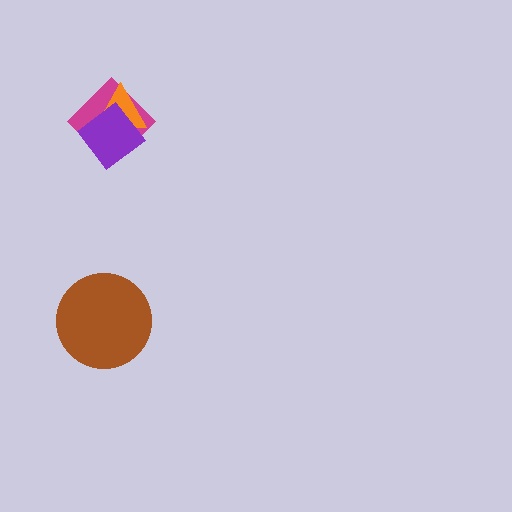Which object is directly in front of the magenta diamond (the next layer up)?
The orange triangle is directly in front of the magenta diamond.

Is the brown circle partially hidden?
No, no other shape covers it.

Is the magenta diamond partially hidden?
Yes, it is partially covered by another shape.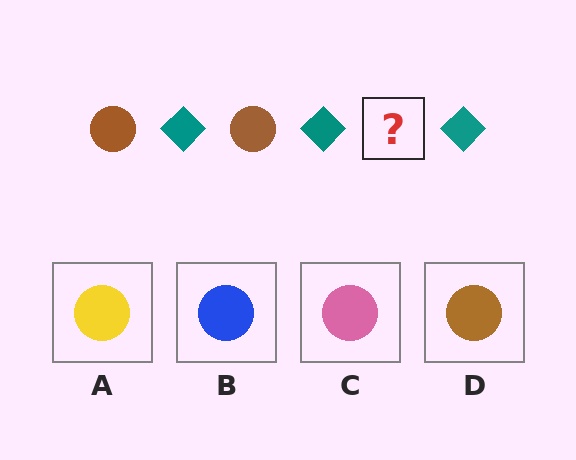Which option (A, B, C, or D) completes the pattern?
D.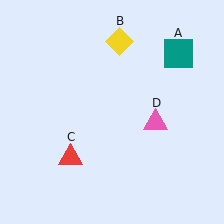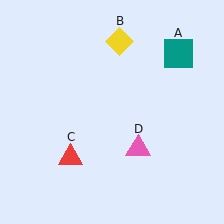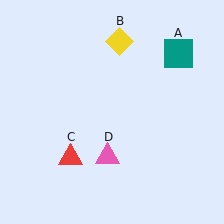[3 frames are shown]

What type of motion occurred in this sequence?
The pink triangle (object D) rotated clockwise around the center of the scene.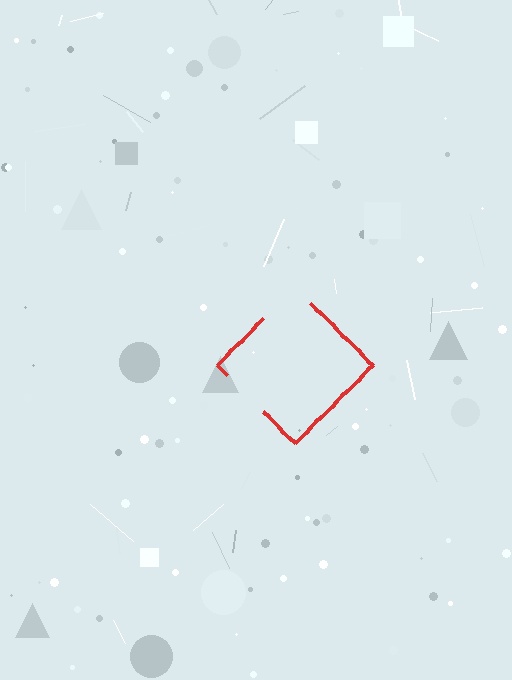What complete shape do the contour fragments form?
The contour fragments form a diamond.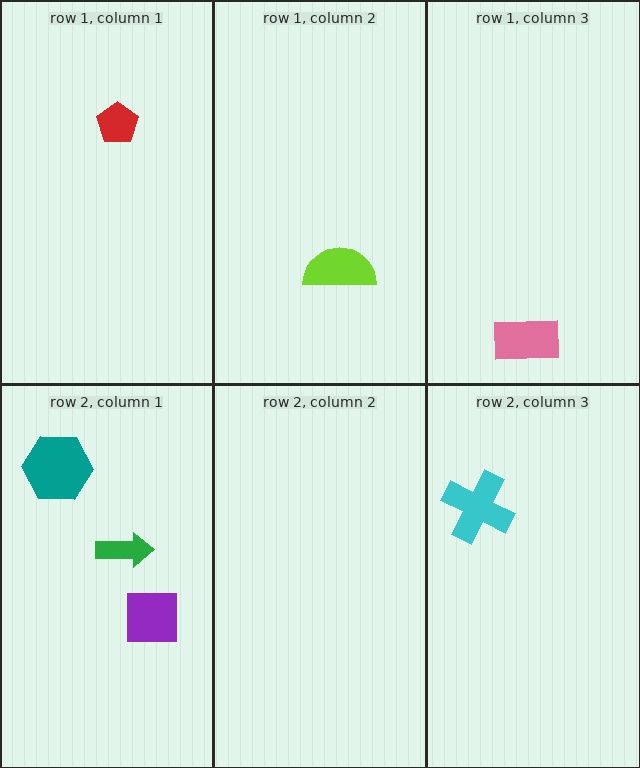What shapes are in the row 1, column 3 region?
The pink rectangle.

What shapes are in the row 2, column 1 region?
The green arrow, the teal hexagon, the purple square.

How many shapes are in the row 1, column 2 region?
1.